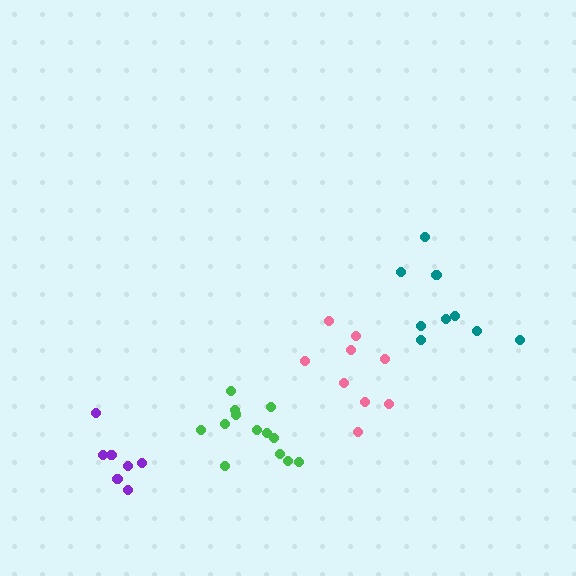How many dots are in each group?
Group 1: 7 dots, Group 2: 13 dots, Group 3: 9 dots, Group 4: 9 dots (38 total).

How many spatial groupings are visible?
There are 4 spatial groupings.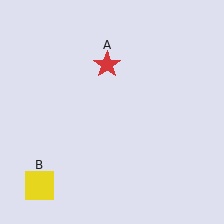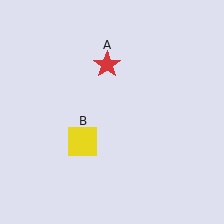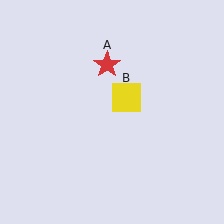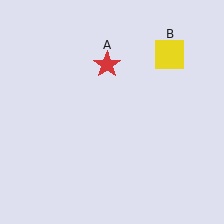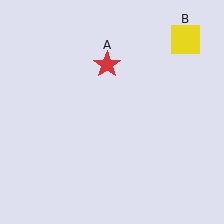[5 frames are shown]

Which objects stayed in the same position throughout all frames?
Red star (object A) remained stationary.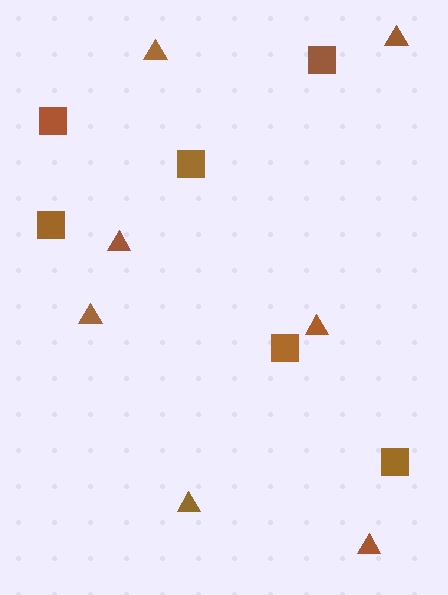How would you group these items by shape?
There are 2 groups: one group of squares (6) and one group of triangles (7).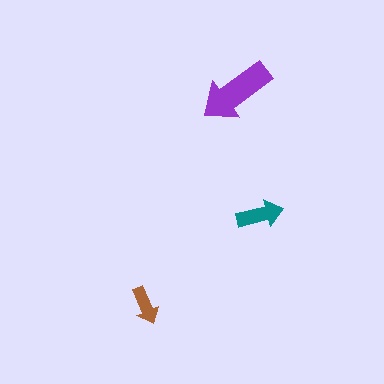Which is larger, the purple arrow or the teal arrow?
The purple one.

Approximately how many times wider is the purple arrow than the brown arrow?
About 2 times wider.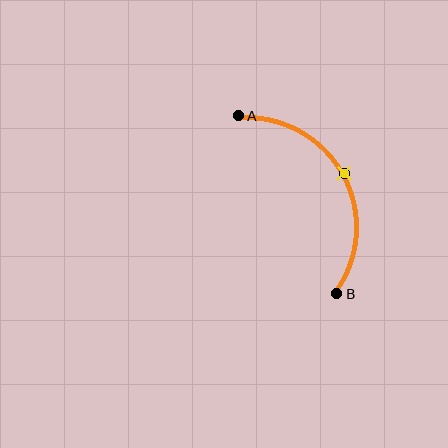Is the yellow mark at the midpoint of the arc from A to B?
Yes. The yellow mark lies on the arc at equal arc-length from both A and B — it is the arc midpoint.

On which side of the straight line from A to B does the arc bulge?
The arc bulges to the right of the straight line connecting A and B.